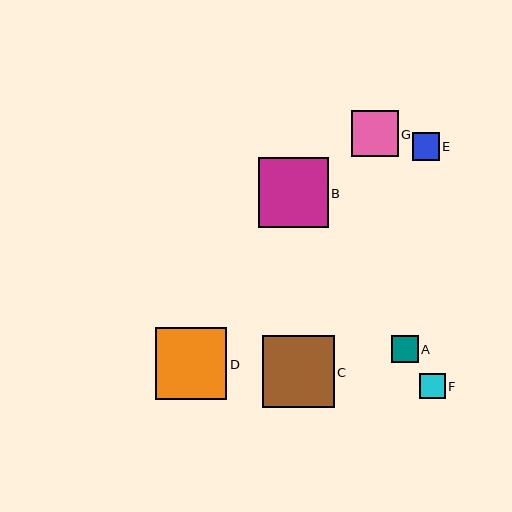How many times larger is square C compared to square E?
Square C is approximately 2.6 times the size of square E.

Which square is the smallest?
Square F is the smallest with a size of approximately 25 pixels.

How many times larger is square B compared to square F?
Square B is approximately 2.8 times the size of square F.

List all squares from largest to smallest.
From largest to smallest: C, D, B, G, E, A, F.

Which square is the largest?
Square C is the largest with a size of approximately 72 pixels.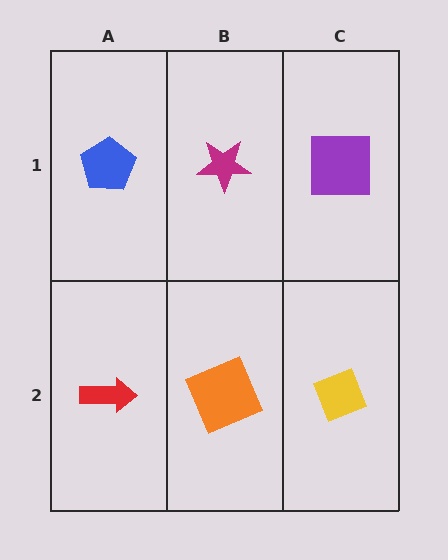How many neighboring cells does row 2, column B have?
3.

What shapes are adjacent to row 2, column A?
A blue pentagon (row 1, column A), an orange square (row 2, column B).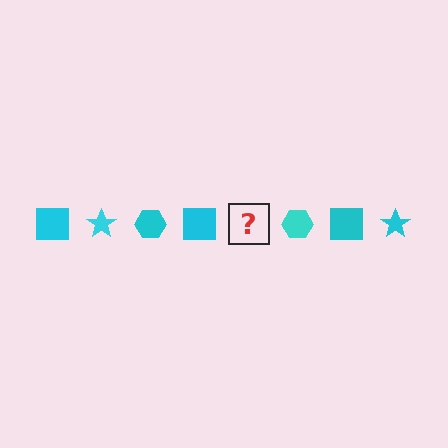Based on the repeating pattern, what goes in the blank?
The blank should be a cyan star.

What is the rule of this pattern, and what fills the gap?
The rule is that the pattern cycles through square, star, hexagon shapes in cyan. The gap should be filled with a cyan star.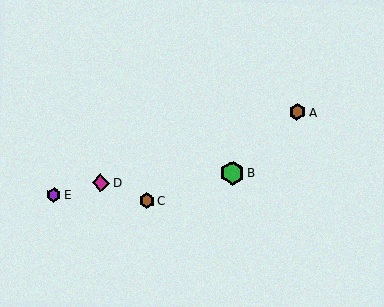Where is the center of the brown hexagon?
The center of the brown hexagon is at (297, 112).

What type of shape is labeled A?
Shape A is a brown hexagon.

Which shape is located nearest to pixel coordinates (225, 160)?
The green hexagon (labeled B) at (232, 173) is nearest to that location.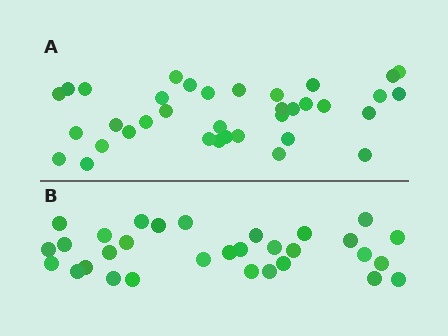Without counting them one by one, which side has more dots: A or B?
Region A (the top region) has more dots.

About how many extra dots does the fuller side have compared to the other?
Region A has about 5 more dots than region B.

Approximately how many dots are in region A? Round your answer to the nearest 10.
About 40 dots. (The exact count is 36, which rounds to 40.)